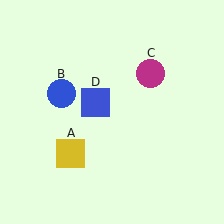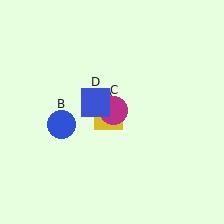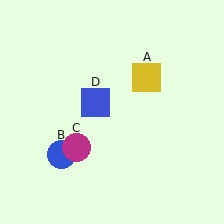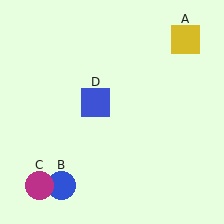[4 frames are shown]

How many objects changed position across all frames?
3 objects changed position: yellow square (object A), blue circle (object B), magenta circle (object C).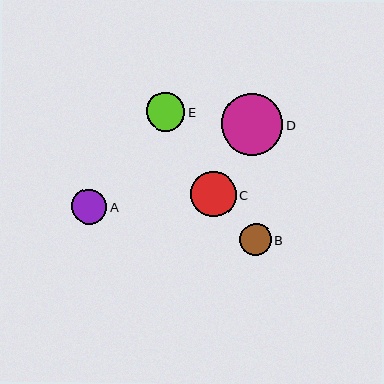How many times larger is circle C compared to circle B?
Circle C is approximately 1.4 times the size of circle B.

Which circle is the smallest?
Circle B is the smallest with a size of approximately 32 pixels.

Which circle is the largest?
Circle D is the largest with a size of approximately 62 pixels.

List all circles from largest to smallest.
From largest to smallest: D, C, E, A, B.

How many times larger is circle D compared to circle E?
Circle D is approximately 1.6 times the size of circle E.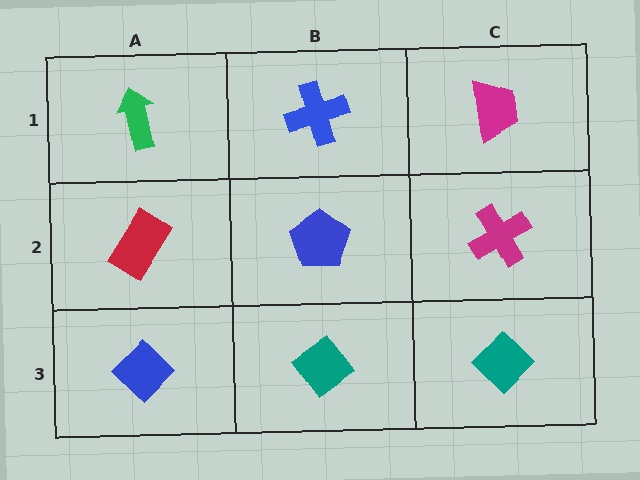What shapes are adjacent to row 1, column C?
A magenta cross (row 2, column C), a blue cross (row 1, column B).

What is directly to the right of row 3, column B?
A teal diamond.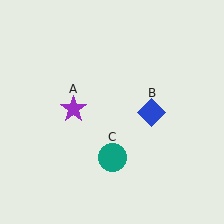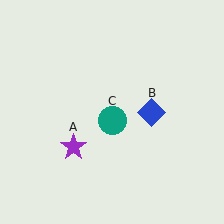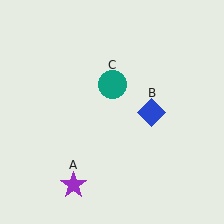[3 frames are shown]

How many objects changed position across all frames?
2 objects changed position: purple star (object A), teal circle (object C).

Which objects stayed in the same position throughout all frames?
Blue diamond (object B) remained stationary.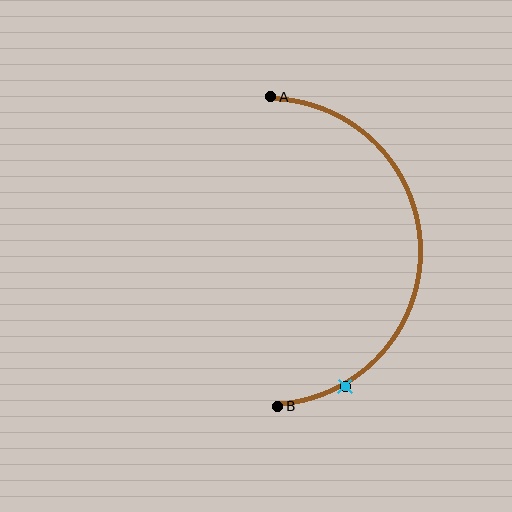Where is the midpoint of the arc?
The arc midpoint is the point on the curve farthest from the straight line joining A and B. It sits to the right of that line.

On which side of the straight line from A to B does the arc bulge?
The arc bulges to the right of the straight line connecting A and B.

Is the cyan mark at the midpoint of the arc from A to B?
No. The cyan mark lies on the arc but is closer to endpoint B. The arc midpoint would be at the point on the curve equidistant along the arc from both A and B.